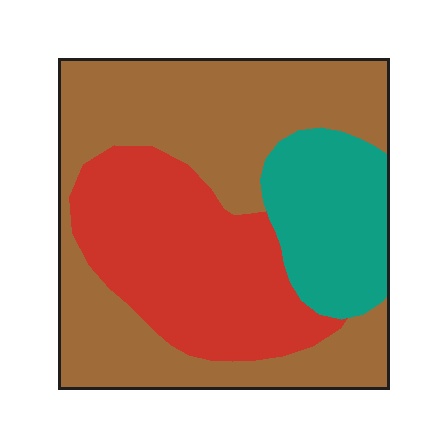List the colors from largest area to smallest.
From largest to smallest: brown, red, teal.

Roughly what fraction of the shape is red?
Red covers roughly 30% of the shape.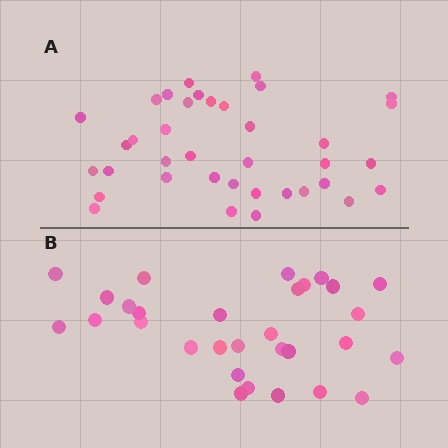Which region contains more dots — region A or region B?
Region A (the top region) has more dots.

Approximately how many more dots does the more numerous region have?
Region A has roughly 8 or so more dots than region B.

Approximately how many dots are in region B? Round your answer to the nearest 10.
About 30 dots.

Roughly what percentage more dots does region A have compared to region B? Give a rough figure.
About 25% more.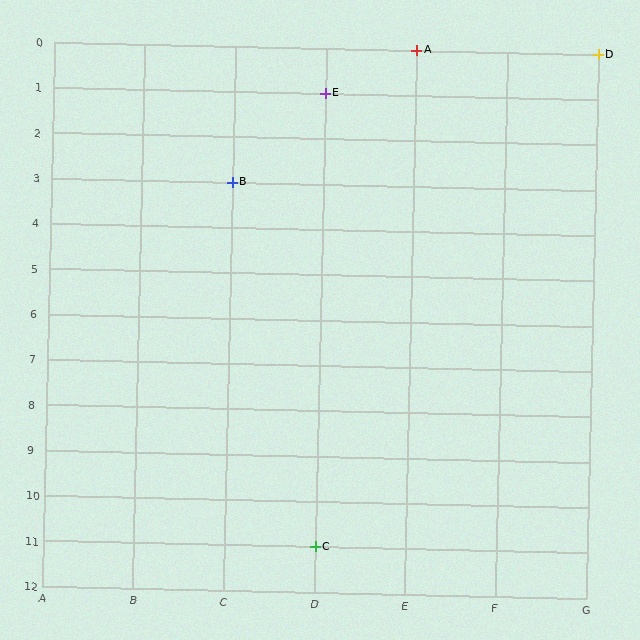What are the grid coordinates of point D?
Point D is at grid coordinates (G, 0).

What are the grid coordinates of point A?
Point A is at grid coordinates (E, 0).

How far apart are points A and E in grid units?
Points A and E are 1 column and 1 row apart (about 1.4 grid units diagonally).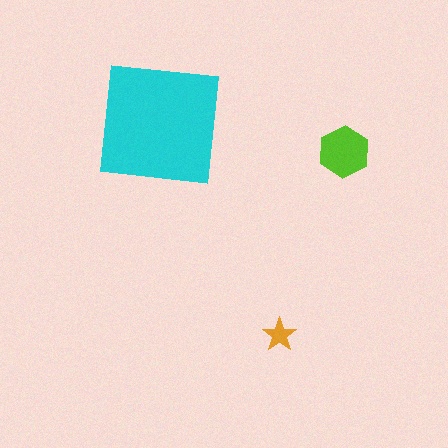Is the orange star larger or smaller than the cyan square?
Smaller.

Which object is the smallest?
The orange star.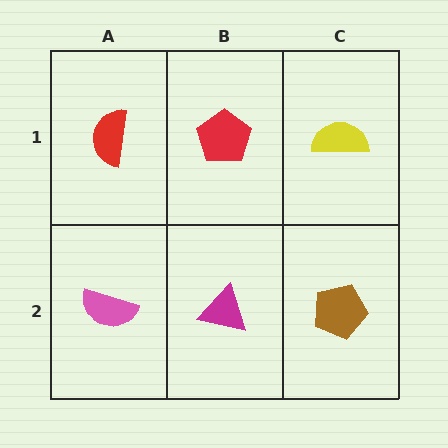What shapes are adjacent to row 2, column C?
A yellow semicircle (row 1, column C), a magenta triangle (row 2, column B).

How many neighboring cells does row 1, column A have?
2.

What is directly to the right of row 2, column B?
A brown pentagon.